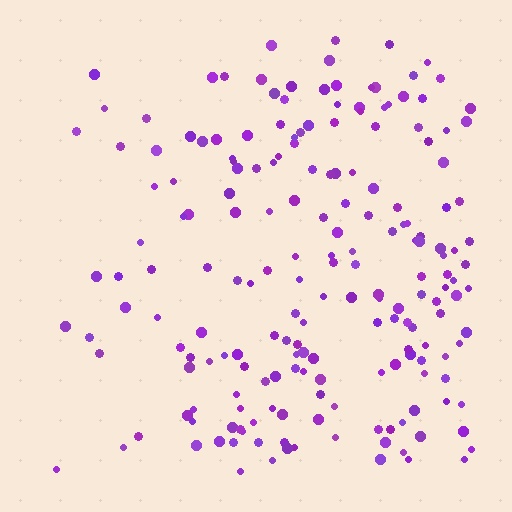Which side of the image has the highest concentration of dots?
The right.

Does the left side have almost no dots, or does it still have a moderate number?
Still a moderate number, just noticeably fewer than the right.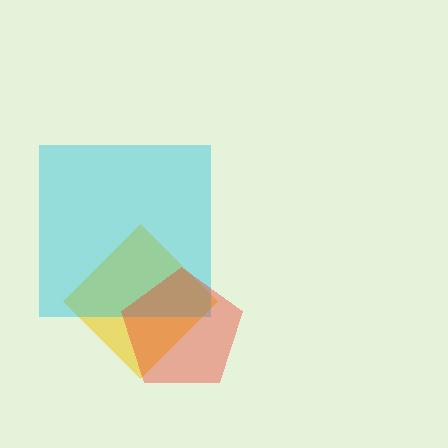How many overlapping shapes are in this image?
There are 3 overlapping shapes in the image.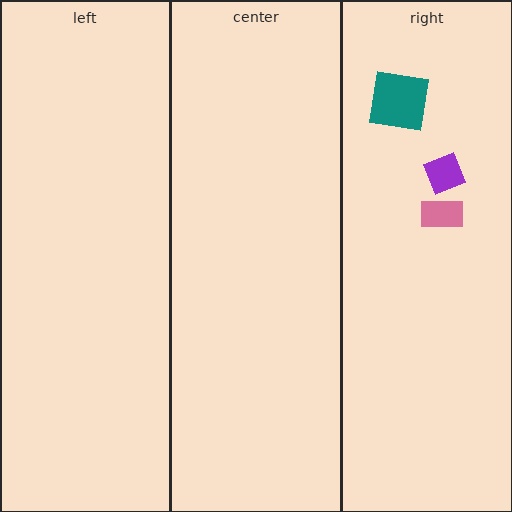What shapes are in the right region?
The teal square, the purple diamond, the pink rectangle.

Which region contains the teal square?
The right region.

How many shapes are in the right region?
3.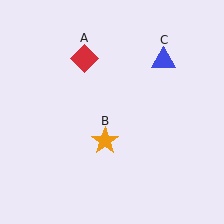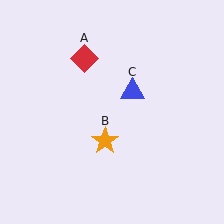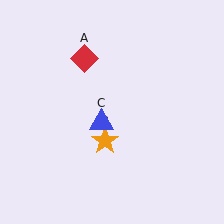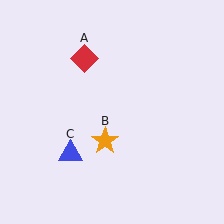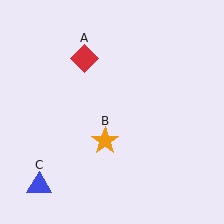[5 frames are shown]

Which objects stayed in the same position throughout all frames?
Red diamond (object A) and orange star (object B) remained stationary.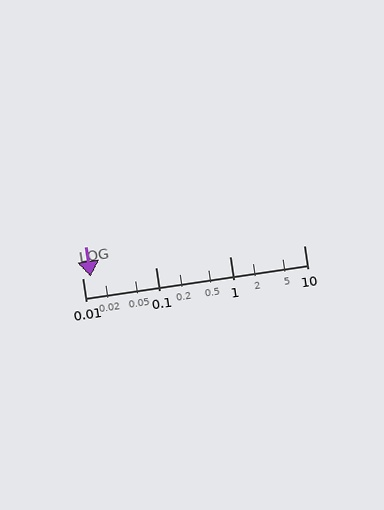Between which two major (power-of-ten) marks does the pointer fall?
The pointer is between 0.01 and 0.1.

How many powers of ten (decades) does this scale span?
The scale spans 3 decades, from 0.01 to 10.